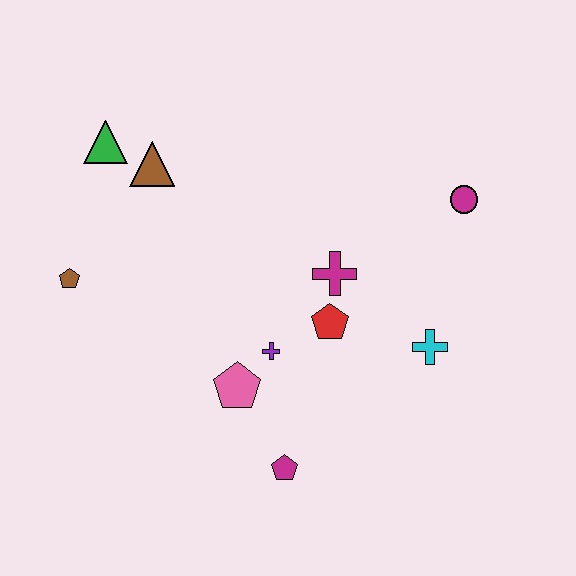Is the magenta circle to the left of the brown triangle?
No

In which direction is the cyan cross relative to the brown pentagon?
The cyan cross is to the right of the brown pentagon.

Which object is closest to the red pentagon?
The magenta cross is closest to the red pentagon.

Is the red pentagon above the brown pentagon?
No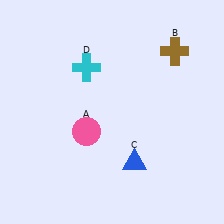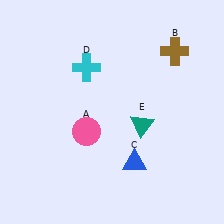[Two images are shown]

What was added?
A teal triangle (E) was added in Image 2.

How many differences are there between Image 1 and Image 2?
There is 1 difference between the two images.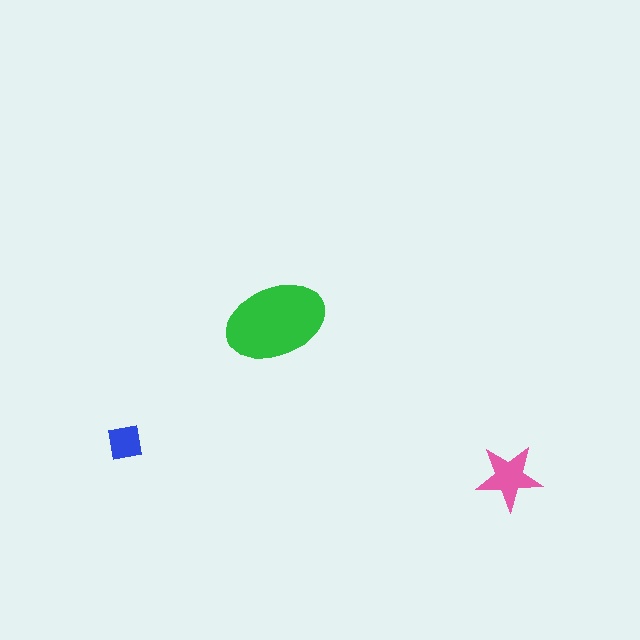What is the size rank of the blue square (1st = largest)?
3rd.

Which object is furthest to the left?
The blue square is leftmost.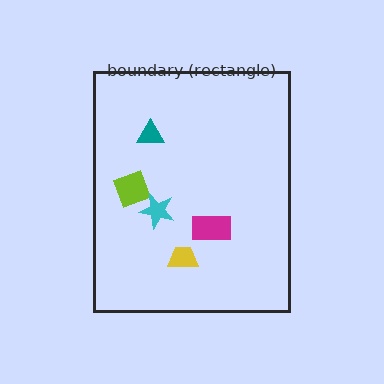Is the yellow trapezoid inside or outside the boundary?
Inside.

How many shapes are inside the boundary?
5 inside, 0 outside.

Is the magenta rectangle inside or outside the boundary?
Inside.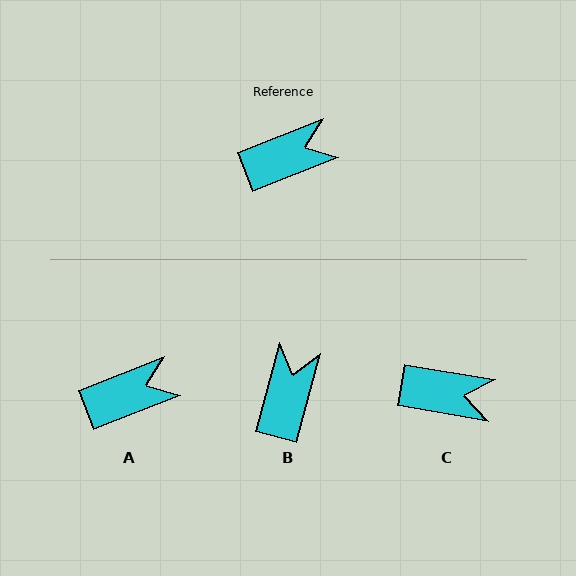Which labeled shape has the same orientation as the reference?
A.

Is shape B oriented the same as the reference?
No, it is off by about 54 degrees.